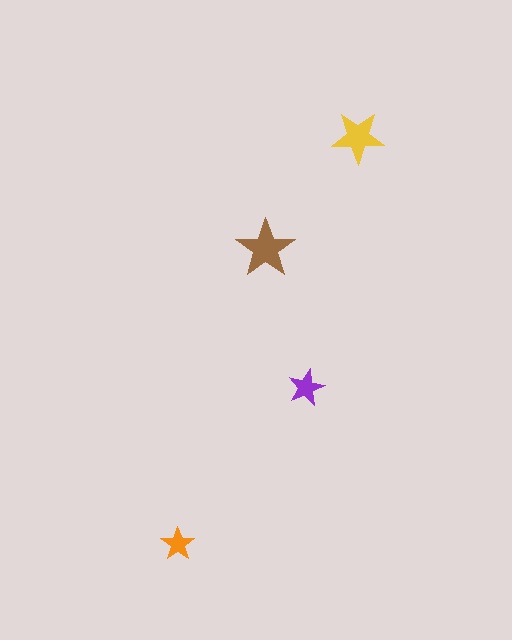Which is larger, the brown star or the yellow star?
The brown one.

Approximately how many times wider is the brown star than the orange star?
About 2 times wider.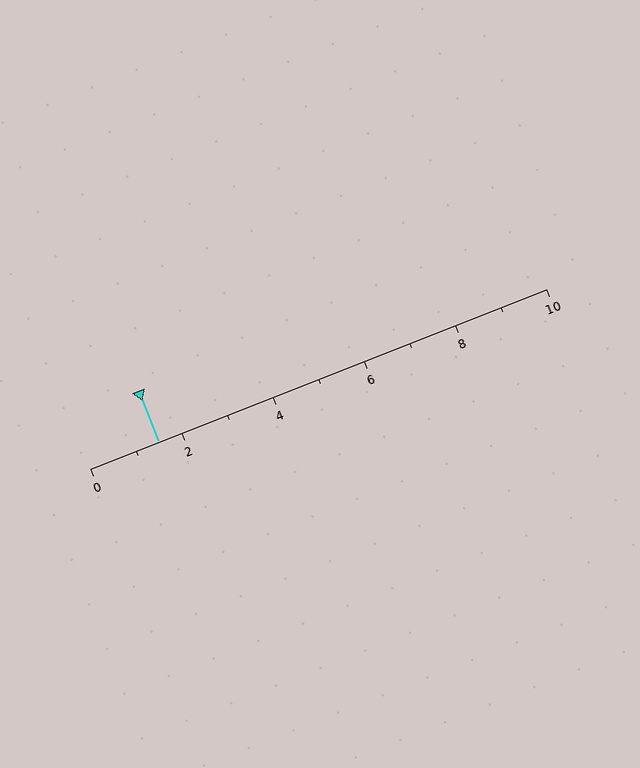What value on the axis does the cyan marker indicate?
The marker indicates approximately 1.5.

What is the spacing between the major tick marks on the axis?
The major ticks are spaced 2 apart.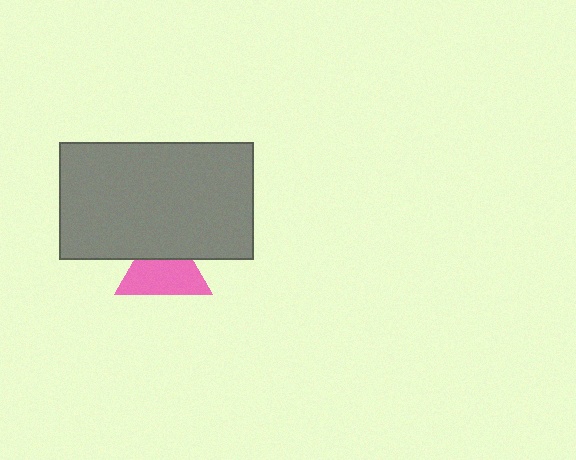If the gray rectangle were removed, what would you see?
You would see the complete pink triangle.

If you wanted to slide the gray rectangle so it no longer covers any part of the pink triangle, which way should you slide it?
Slide it up — that is the most direct way to separate the two shapes.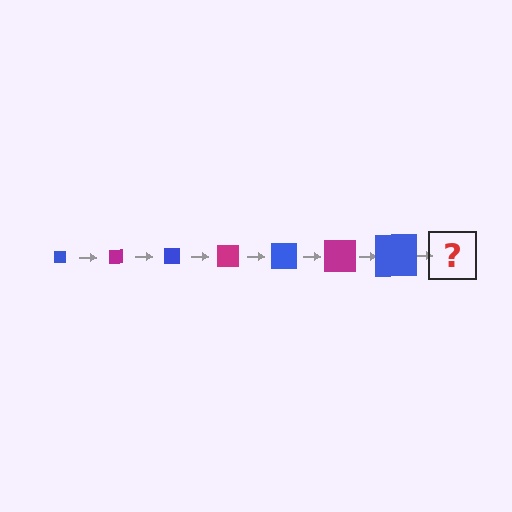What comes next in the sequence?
The next element should be a magenta square, larger than the previous one.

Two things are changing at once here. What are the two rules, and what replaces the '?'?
The two rules are that the square grows larger each step and the color cycles through blue and magenta. The '?' should be a magenta square, larger than the previous one.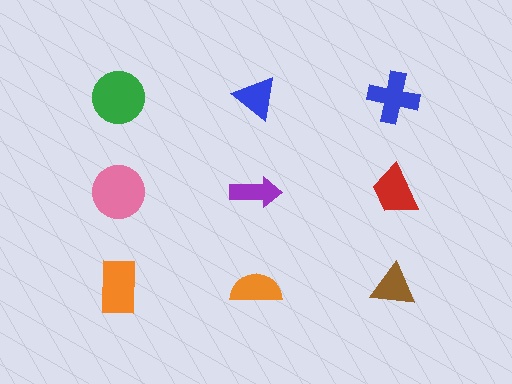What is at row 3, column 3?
A brown triangle.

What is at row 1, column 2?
A blue triangle.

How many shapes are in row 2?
3 shapes.